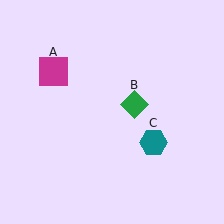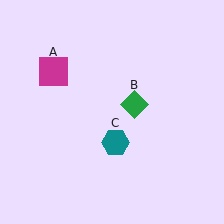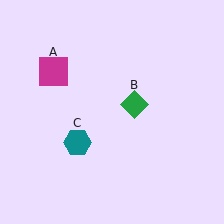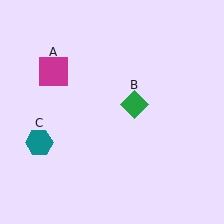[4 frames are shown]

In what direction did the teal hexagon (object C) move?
The teal hexagon (object C) moved left.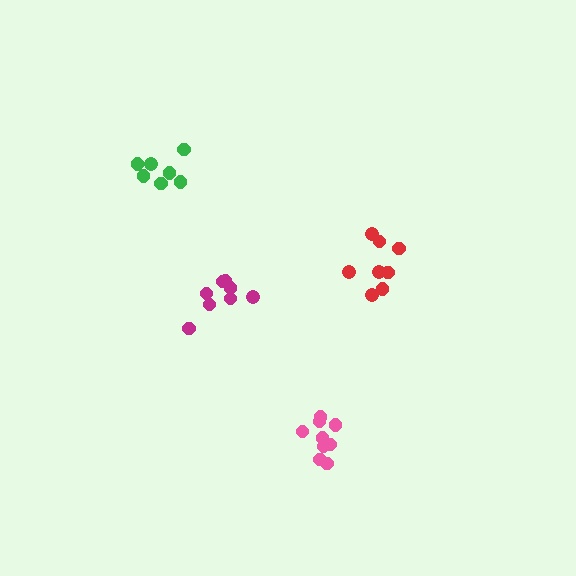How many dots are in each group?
Group 1: 7 dots, Group 2: 8 dots, Group 3: 8 dots, Group 4: 9 dots (32 total).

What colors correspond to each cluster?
The clusters are colored: green, magenta, red, pink.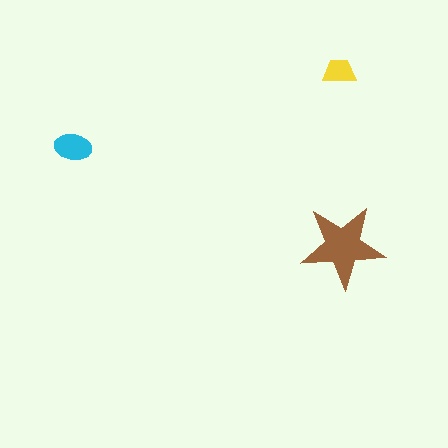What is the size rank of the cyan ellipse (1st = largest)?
2nd.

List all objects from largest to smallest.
The brown star, the cyan ellipse, the yellow trapezoid.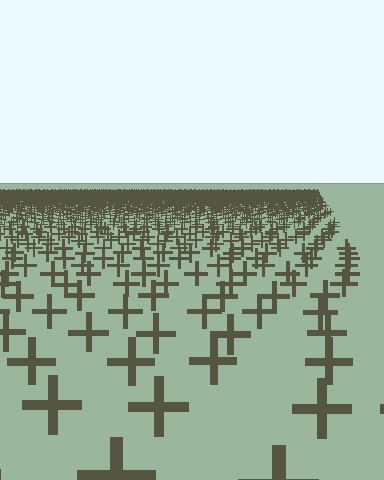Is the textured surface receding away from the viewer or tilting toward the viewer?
The surface is receding away from the viewer. Texture elements get smaller and denser toward the top.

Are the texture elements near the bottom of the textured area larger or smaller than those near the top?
Larger. Near the bottom, elements are closer to the viewer and appear at a bigger on-screen size.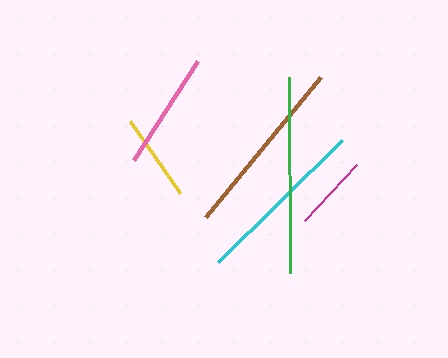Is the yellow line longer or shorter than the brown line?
The brown line is longer than the yellow line.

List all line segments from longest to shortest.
From longest to shortest: green, brown, cyan, pink, yellow, magenta.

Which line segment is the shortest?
The magenta line is the shortest at approximately 77 pixels.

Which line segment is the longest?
The green line is the longest at approximately 197 pixels.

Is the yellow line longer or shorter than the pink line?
The pink line is longer than the yellow line.